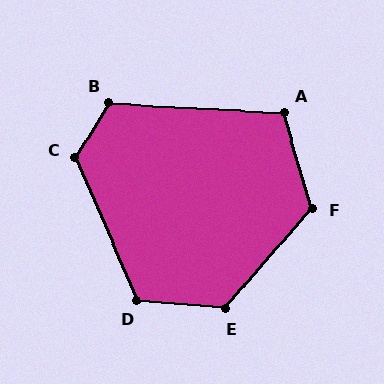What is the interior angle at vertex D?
Approximately 119 degrees (obtuse).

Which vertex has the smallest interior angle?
A, at approximately 110 degrees.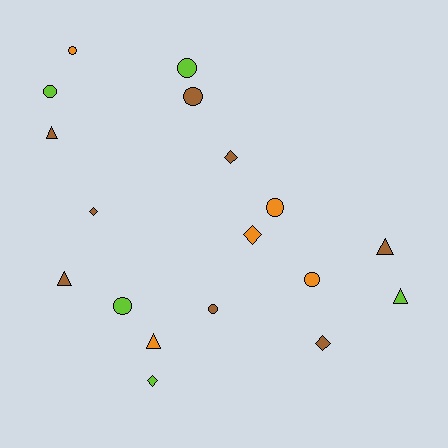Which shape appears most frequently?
Circle, with 8 objects.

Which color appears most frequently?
Brown, with 8 objects.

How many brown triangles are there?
There are 3 brown triangles.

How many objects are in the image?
There are 18 objects.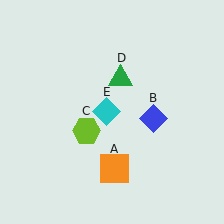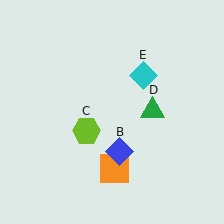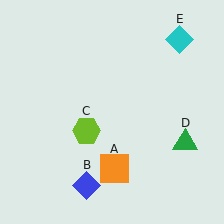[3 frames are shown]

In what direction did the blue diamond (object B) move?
The blue diamond (object B) moved down and to the left.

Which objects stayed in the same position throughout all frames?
Orange square (object A) and lime hexagon (object C) remained stationary.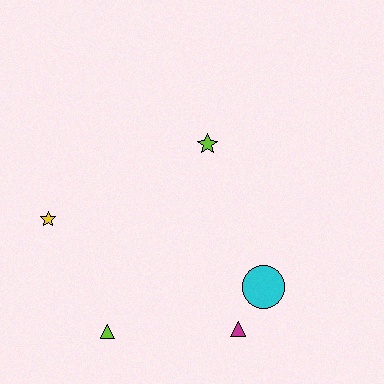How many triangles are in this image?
There are 2 triangles.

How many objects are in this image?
There are 5 objects.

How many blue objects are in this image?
There are no blue objects.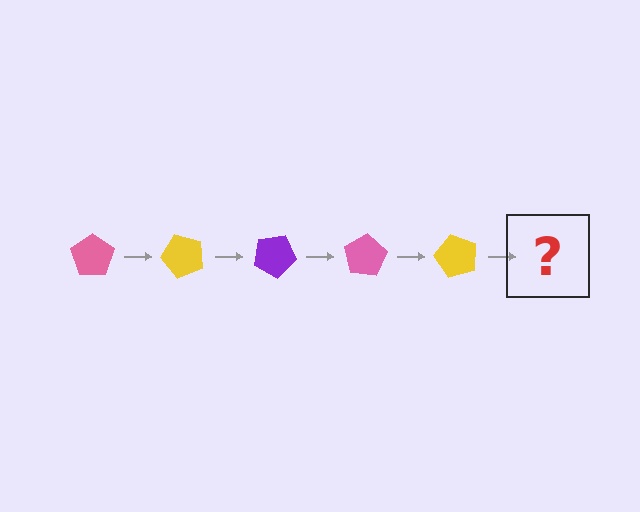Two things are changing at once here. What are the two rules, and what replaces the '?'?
The two rules are that it rotates 50 degrees each step and the color cycles through pink, yellow, and purple. The '?' should be a purple pentagon, rotated 250 degrees from the start.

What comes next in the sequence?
The next element should be a purple pentagon, rotated 250 degrees from the start.